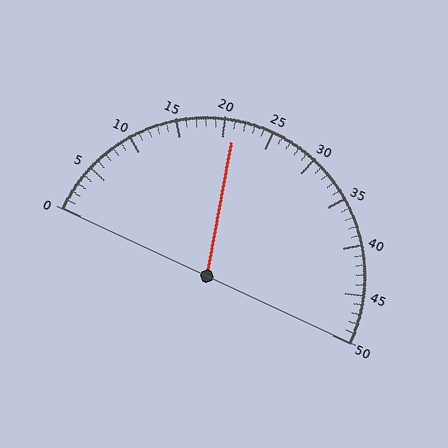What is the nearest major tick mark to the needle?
The nearest major tick mark is 20.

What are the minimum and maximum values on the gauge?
The gauge ranges from 0 to 50.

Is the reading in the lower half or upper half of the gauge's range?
The reading is in the lower half of the range (0 to 50).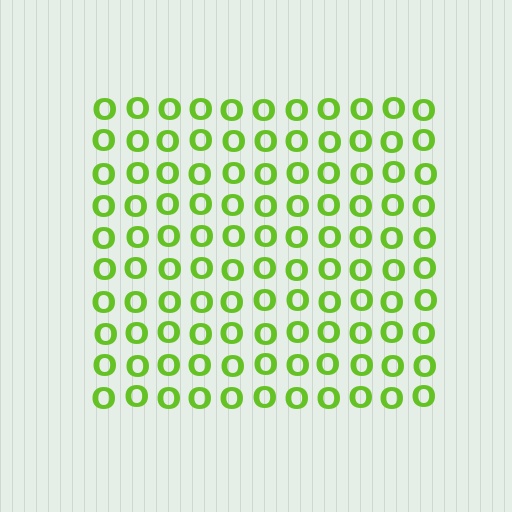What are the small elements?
The small elements are letter O's.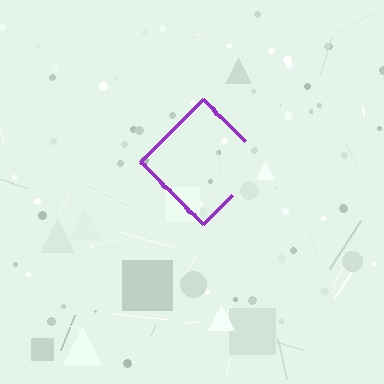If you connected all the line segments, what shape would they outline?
They would outline a diamond.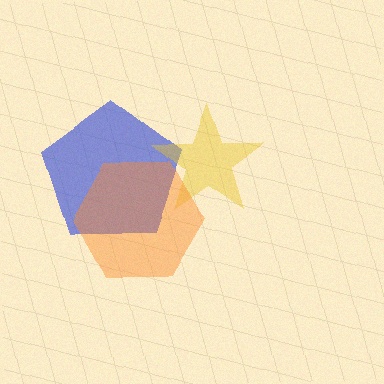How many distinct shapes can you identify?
There are 3 distinct shapes: a blue pentagon, a yellow star, an orange hexagon.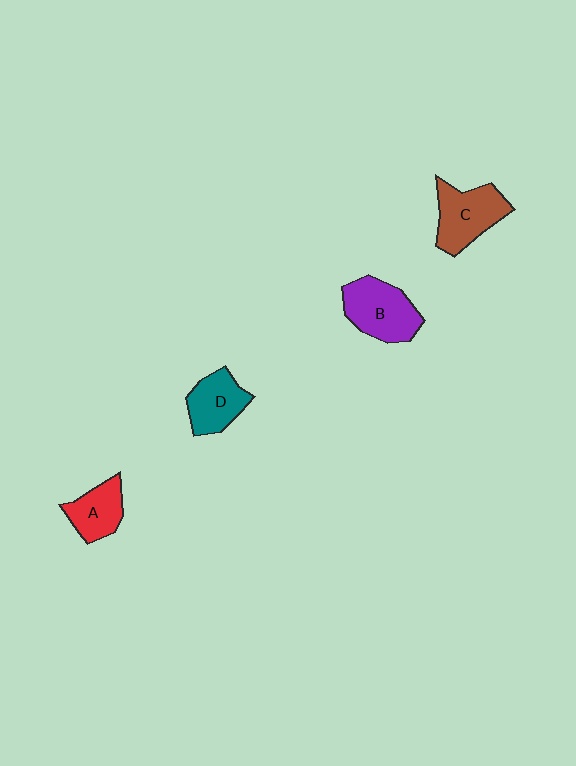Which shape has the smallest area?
Shape A (red).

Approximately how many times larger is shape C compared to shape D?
Approximately 1.3 times.